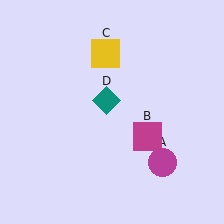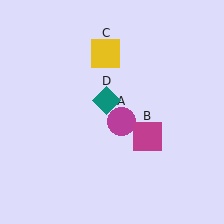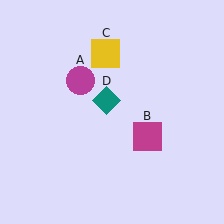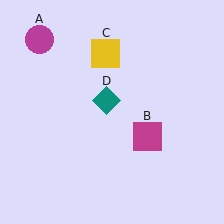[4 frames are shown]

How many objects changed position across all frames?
1 object changed position: magenta circle (object A).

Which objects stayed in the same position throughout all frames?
Magenta square (object B) and yellow square (object C) and teal diamond (object D) remained stationary.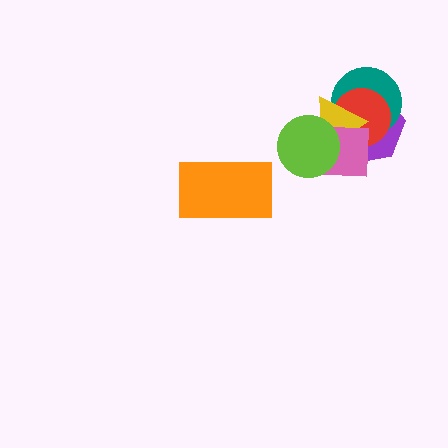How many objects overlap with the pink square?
5 objects overlap with the pink square.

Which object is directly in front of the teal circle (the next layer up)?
The red circle is directly in front of the teal circle.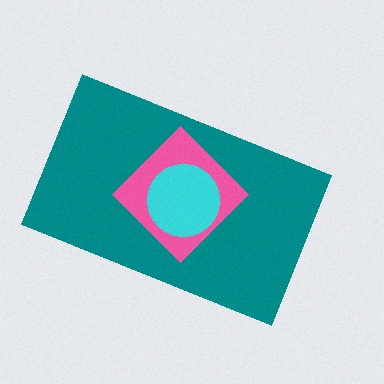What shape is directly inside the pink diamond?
The cyan circle.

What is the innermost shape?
The cyan circle.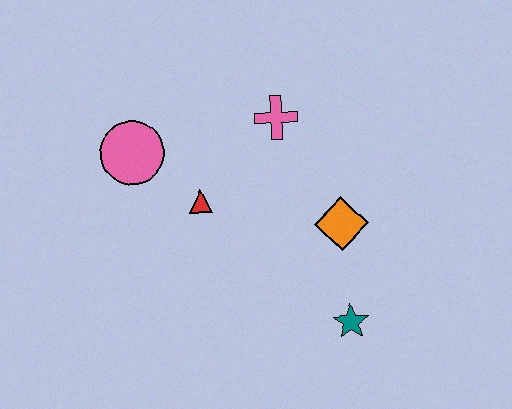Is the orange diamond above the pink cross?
No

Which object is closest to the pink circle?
The red triangle is closest to the pink circle.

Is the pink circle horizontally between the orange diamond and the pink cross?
No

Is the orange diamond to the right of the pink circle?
Yes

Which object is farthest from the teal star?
The pink circle is farthest from the teal star.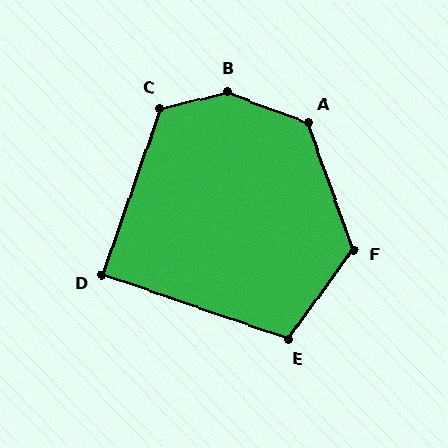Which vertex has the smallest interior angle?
D, at approximately 90 degrees.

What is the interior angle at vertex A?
Approximately 130 degrees (obtuse).